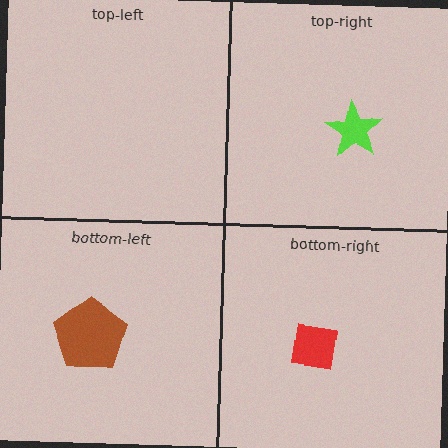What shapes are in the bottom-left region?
The brown pentagon.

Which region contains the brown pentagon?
The bottom-left region.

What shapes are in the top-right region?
The lime star.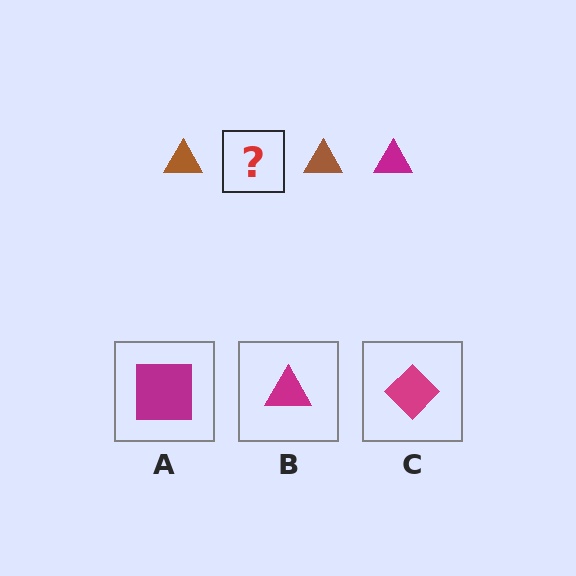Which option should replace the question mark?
Option B.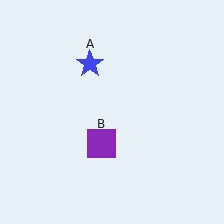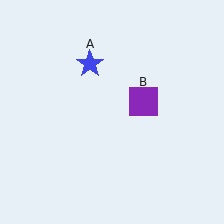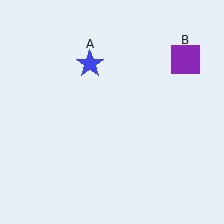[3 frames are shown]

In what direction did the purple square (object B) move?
The purple square (object B) moved up and to the right.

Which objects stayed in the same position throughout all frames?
Blue star (object A) remained stationary.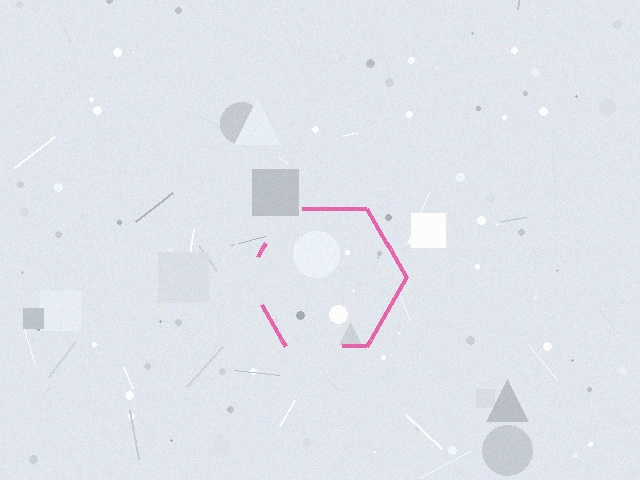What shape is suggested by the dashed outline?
The dashed outline suggests a hexagon.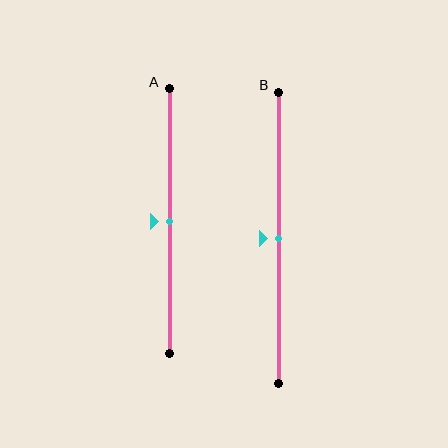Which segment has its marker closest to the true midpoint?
Segment A has its marker closest to the true midpoint.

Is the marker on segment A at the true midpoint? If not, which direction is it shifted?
Yes, the marker on segment A is at the true midpoint.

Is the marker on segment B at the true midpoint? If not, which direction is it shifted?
Yes, the marker on segment B is at the true midpoint.